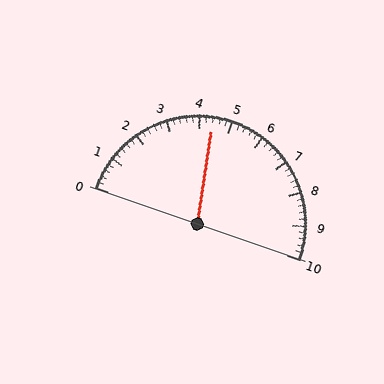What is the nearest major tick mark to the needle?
The nearest major tick mark is 4.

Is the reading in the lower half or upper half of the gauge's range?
The reading is in the lower half of the range (0 to 10).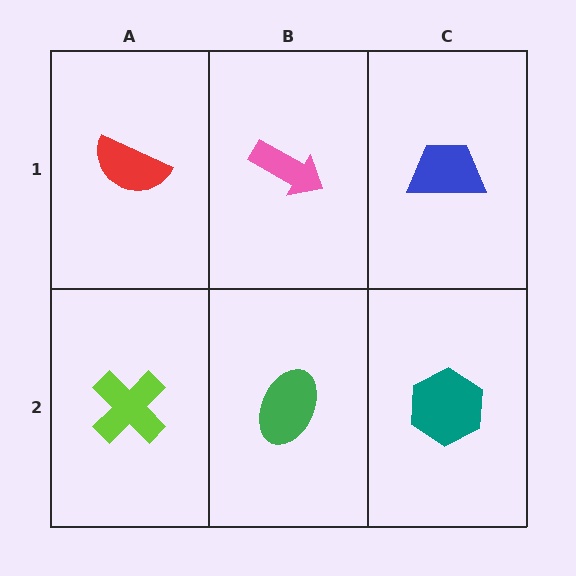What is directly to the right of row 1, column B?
A blue trapezoid.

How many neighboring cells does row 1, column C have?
2.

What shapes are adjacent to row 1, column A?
A lime cross (row 2, column A), a pink arrow (row 1, column B).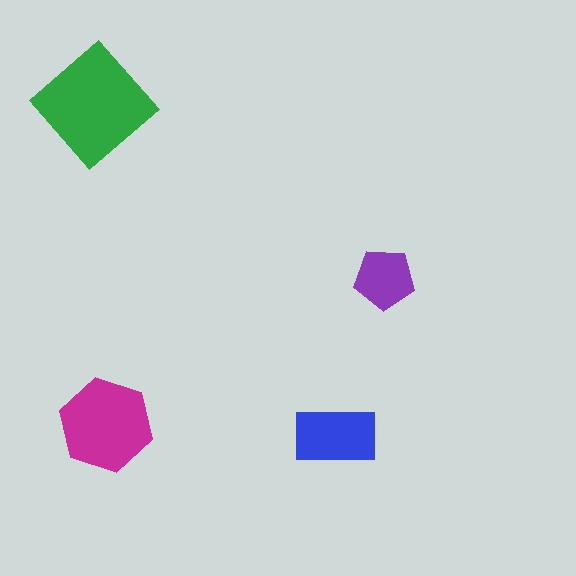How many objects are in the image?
There are 4 objects in the image.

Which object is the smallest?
The purple pentagon.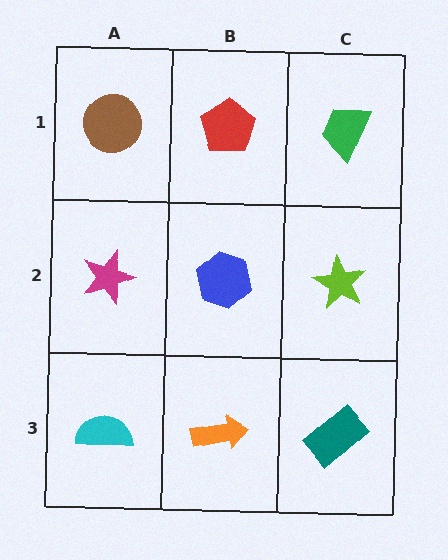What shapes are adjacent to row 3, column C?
A lime star (row 2, column C), an orange arrow (row 3, column B).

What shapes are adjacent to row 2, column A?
A brown circle (row 1, column A), a cyan semicircle (row 3, column A), a blue hexagon (row 2, column B).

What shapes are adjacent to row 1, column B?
A blue hexagon (row 2, column B), a brown circle (row 1, column A), a green trapezoid (row 1, column C).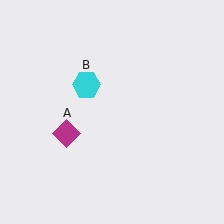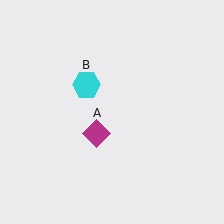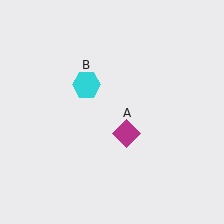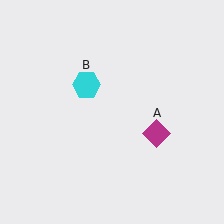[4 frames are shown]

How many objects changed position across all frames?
1 object changed position: magenta diamond (object A).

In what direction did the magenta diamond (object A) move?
The magenta diamond (object A) moved right.